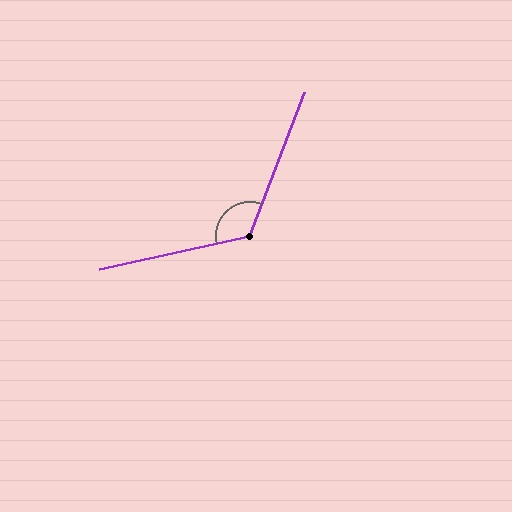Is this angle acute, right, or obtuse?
It is obtuse.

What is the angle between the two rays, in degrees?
Approximately 123 degrees.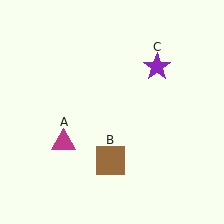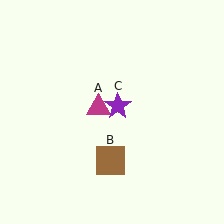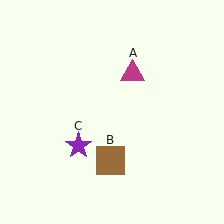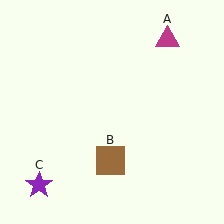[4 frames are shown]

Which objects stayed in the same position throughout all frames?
Brown square (object B) remained stationary.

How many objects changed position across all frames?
2 objects changed position: magenta triangle (object A), purple star (object C).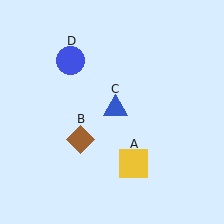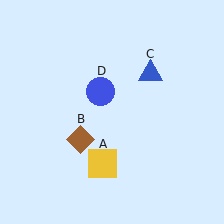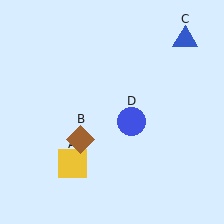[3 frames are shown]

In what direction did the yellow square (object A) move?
The yellow square (object A) moved left.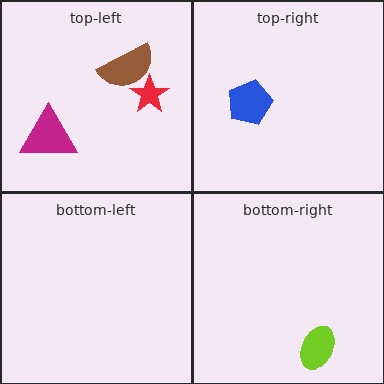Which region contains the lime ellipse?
The bottom-right region.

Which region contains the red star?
The top-left region.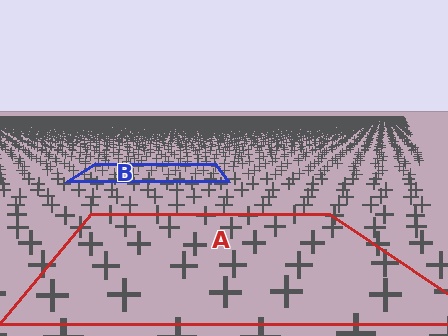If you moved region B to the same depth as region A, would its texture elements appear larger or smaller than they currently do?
They would appear larger. At a closer depth, the same texture elements are projected at a bigger on-screen size.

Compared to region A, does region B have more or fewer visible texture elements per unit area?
Region B has more texture elements per unit area — they are packed more densely because it is farther away.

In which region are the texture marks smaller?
The texture marks are smaller in region B, because it is farther away.